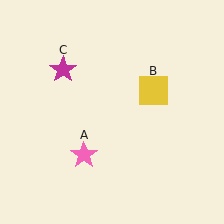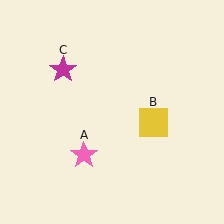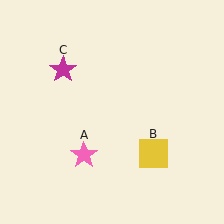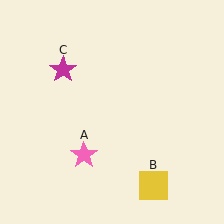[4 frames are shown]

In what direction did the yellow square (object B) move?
The yellow square (object B) moved down.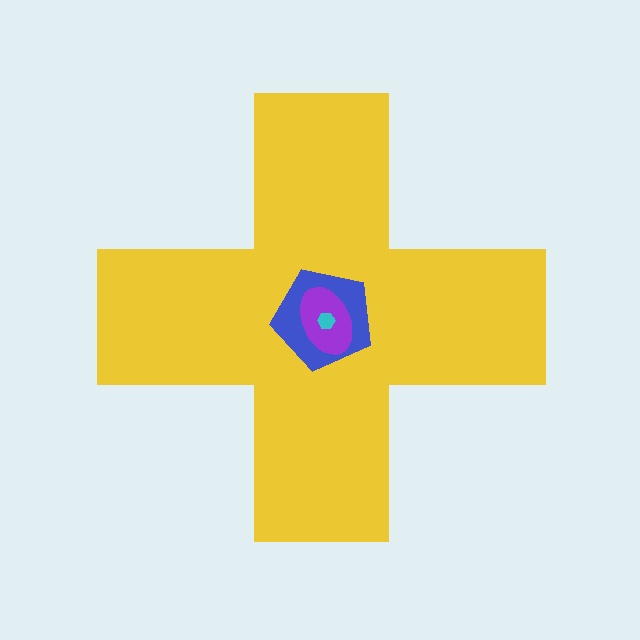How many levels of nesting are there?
4.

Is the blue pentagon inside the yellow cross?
Yes.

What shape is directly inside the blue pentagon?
The purple ellipse.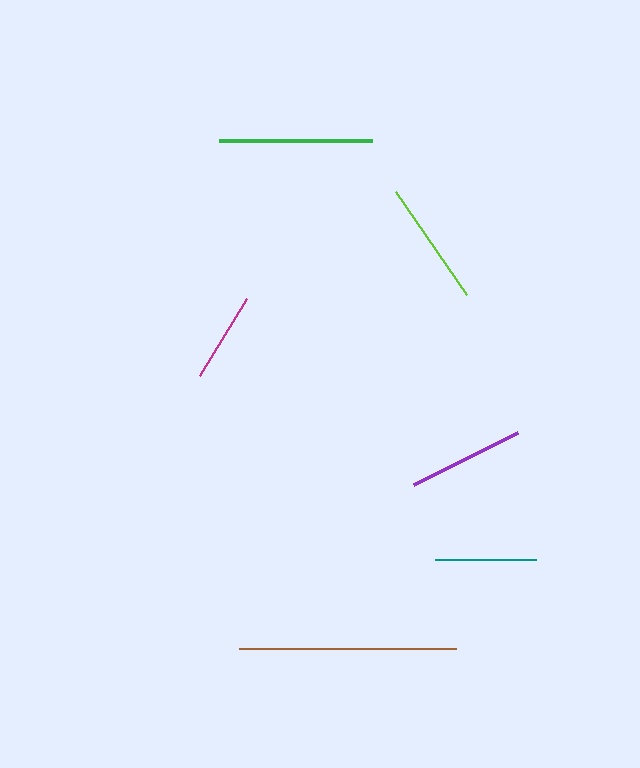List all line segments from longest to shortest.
From longest to shortest: brown, green, lime, purple, teal, magenta.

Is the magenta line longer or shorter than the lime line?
The lime line is longer than the magenta line.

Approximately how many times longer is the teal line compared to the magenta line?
The teal line is approximately 1.1 times the length of the magenta line.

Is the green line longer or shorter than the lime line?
The green line is longer than the lime line.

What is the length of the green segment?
The green segment is approximately 153 pixels long.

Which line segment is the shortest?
The magenta line is the shortest at approximately 90 pixels.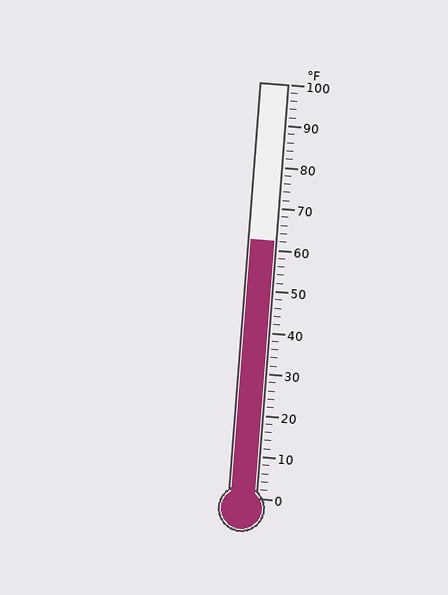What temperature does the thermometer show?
The thermometer shows approximately 62°F.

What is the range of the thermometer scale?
The thermometer scale ranges from 0°F to 100°F.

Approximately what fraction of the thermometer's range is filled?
The thermometer is filled to approximately 60% of its range.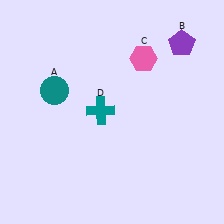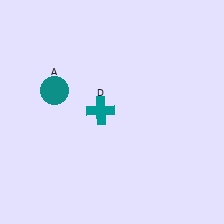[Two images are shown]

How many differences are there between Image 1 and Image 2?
There are 2 differences between the two images.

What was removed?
The purple pentagon (B), the pink hexagon (C) were removed in Image 2.